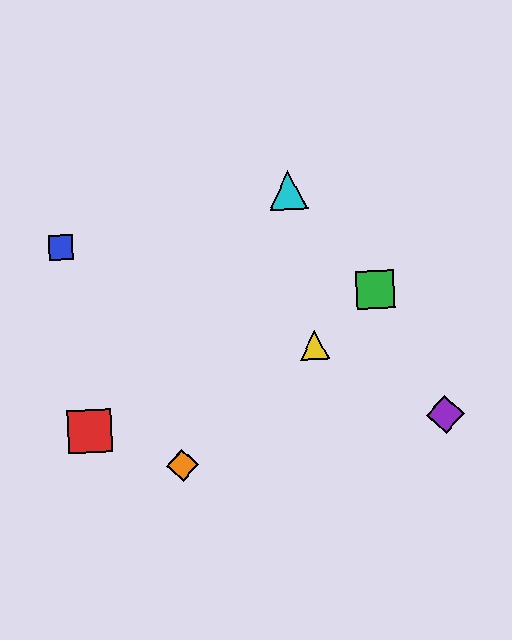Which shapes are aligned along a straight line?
The green square, the yellow triangle, the orange diamond are aligned along a straight line.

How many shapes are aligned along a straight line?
3 shapes (the green square, the yellow triangle, the orange diamond) are aligned along a straight line.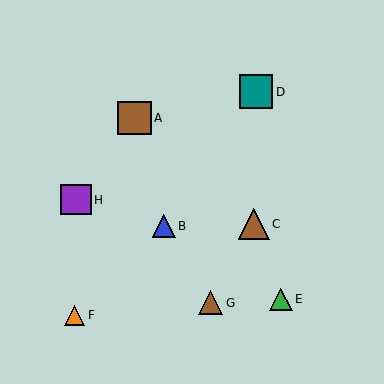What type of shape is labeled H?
Shape H is a purple square.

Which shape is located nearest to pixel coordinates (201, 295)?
The brown triangle (labeled G) at (210, 303) is nearest to that location.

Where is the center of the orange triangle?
The center of the orange triangle is at (75, 315).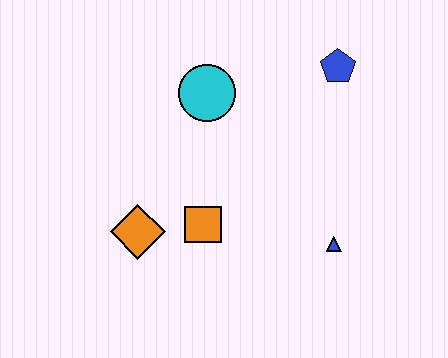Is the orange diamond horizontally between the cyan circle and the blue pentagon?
No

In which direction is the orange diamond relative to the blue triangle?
The orange diamond is to the left of the blue triangle.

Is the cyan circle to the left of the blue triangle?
Yes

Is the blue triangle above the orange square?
No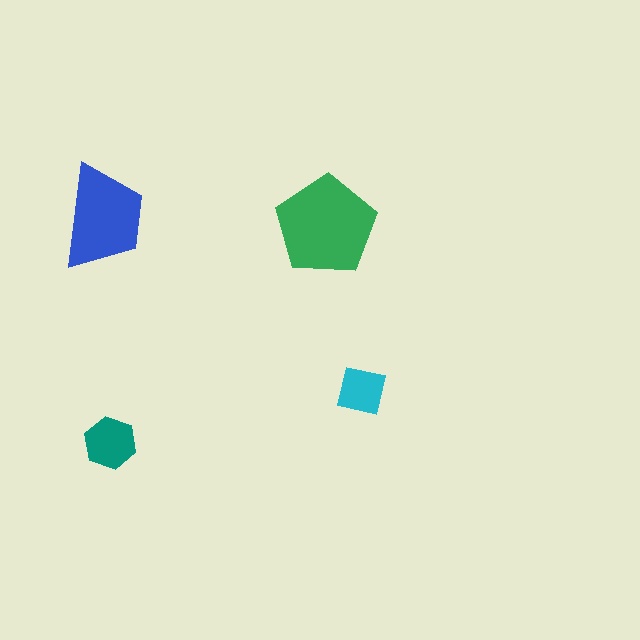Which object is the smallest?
The cyan square.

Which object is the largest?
The green pentagon.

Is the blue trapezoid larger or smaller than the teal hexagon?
Larger.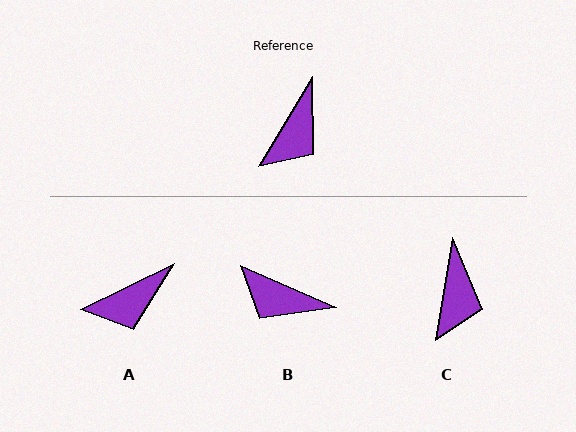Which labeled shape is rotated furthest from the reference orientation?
B, about 83 degrees away.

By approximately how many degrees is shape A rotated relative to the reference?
Approximately 33 degrees clockwise.